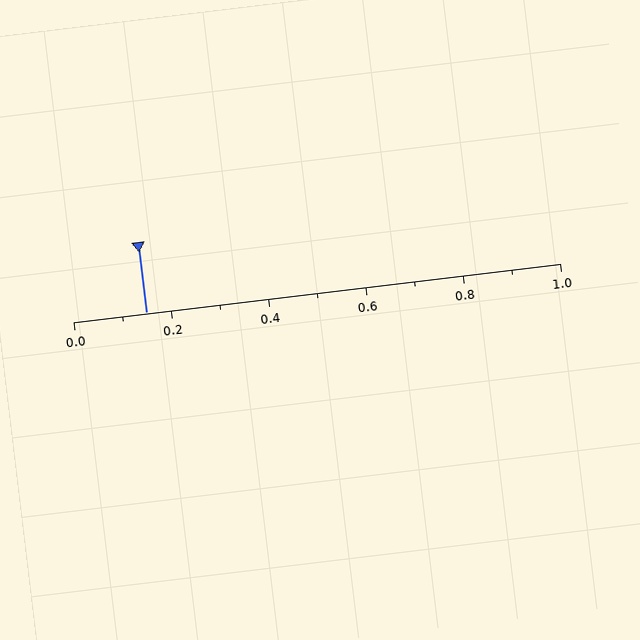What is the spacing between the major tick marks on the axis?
The major ticks are spaced 0.2 apart.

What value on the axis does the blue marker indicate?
The marker indicates approximately 0.15.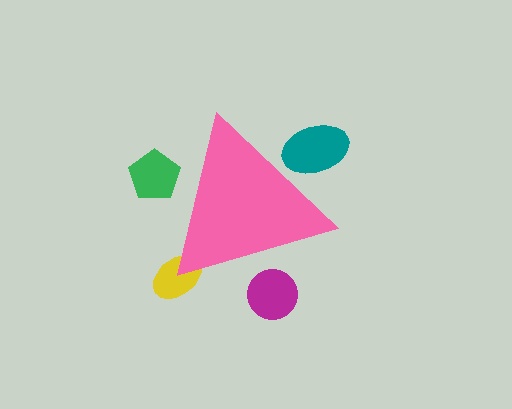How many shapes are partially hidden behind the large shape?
4 shapes are partially hidden.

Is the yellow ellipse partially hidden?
Yes, the yellow ellipse is partially hidden behind the pink triangle.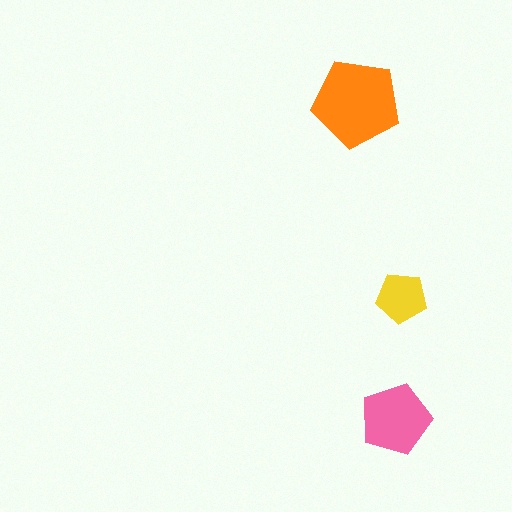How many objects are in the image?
There are 3 objects in the image.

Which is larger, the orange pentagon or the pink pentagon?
The orange one.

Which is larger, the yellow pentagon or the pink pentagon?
The pink one.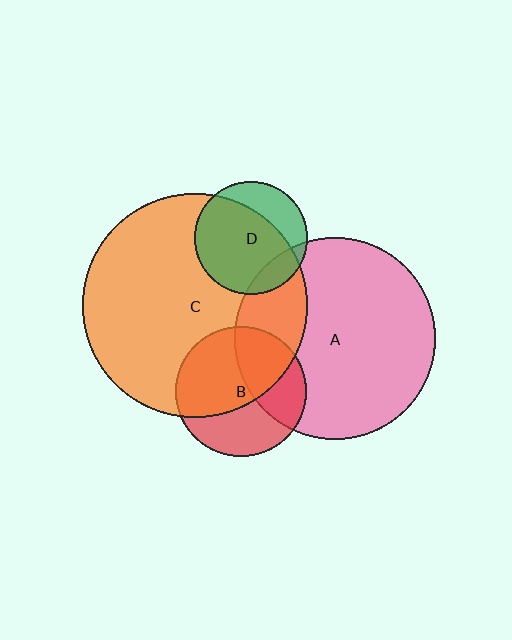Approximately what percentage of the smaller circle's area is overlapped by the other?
Approximately 25%.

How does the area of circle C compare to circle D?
Approximately 3.9 times.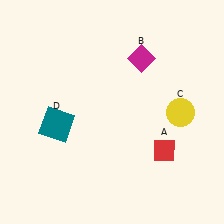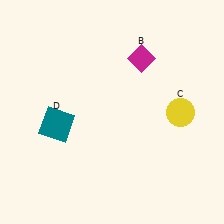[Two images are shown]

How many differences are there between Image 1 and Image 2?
There is 1 difference between the two images.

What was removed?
The red diamond (A) was removed in Image 2.